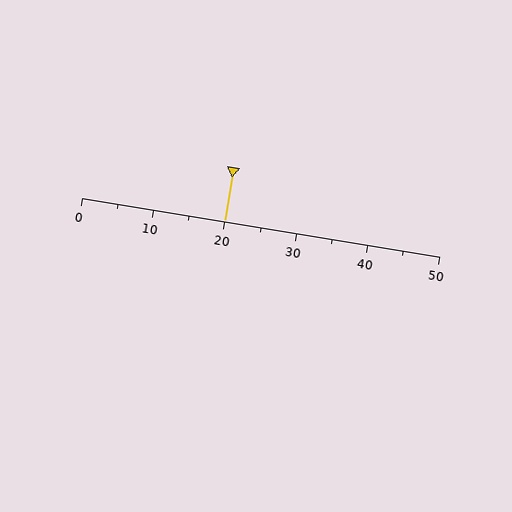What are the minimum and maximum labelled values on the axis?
The axis runs from 0 to 50.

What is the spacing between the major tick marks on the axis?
The major ticks are spaced 10 apart.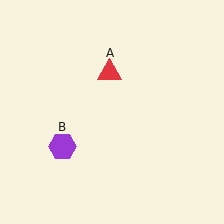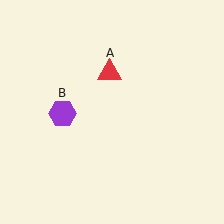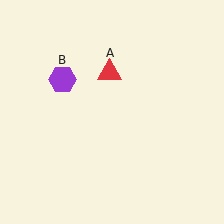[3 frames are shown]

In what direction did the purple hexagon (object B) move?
The purple hexagon (object B) moved up.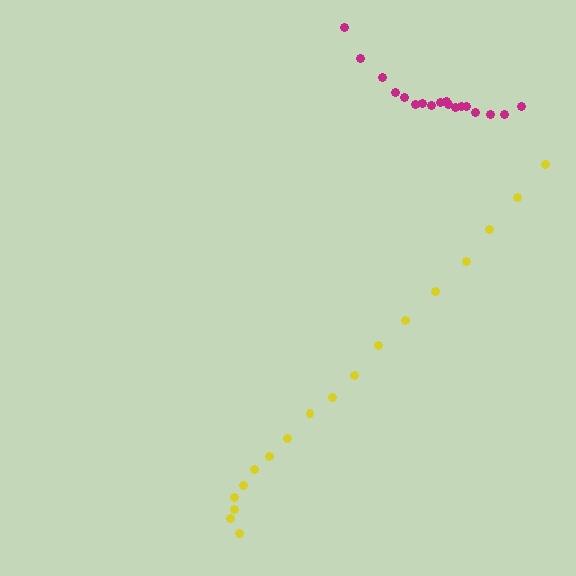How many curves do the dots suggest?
There are 2 distinct paths.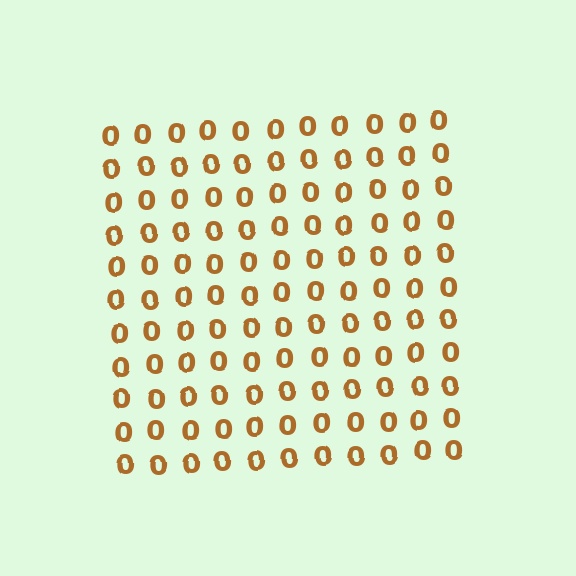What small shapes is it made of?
It is made of small digit 0's.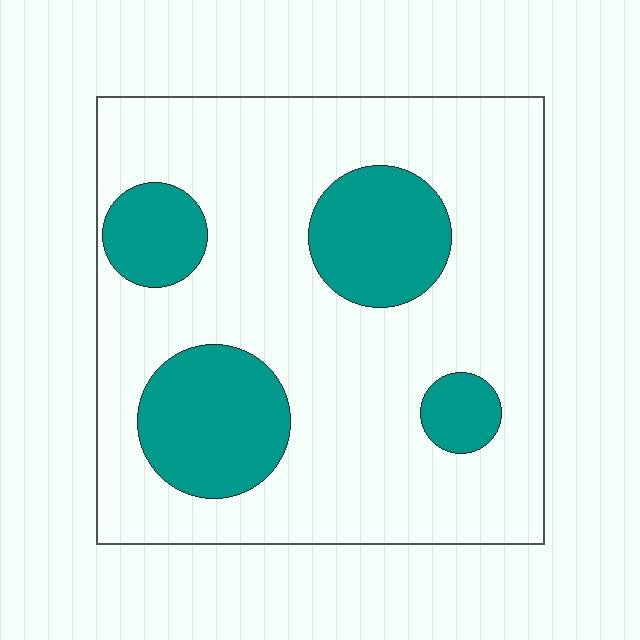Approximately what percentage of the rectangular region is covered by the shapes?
Approximately 25%.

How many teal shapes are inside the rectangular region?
4.